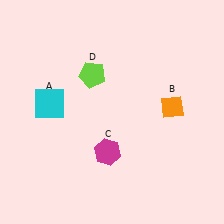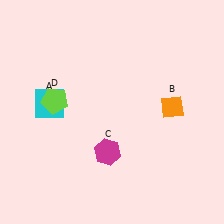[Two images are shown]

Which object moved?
The lime pentagon (D) moved left.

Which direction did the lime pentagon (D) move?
The lime pentagon (D) moved left.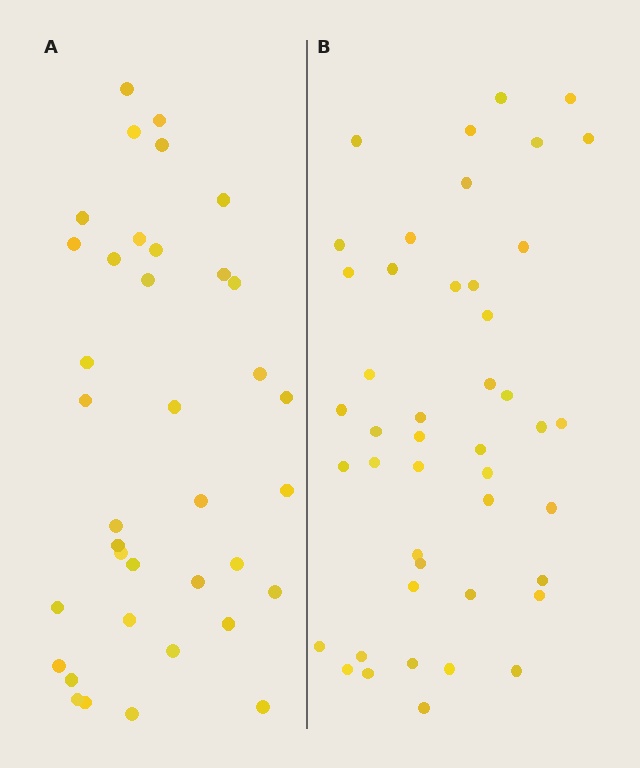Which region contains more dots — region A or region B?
Region B (the right region) has more dots.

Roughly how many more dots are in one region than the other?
Region B has roughly 8 or so more dots than region A.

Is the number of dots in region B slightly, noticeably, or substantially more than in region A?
Region B has only slightly more — the two regions are fairly close. The ratio is roughly 1.2 to 1.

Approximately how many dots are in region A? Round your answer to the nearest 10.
About 40 dots. (The exact count is 37, which rounds to 40.)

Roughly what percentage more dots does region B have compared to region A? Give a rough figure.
About 20% more.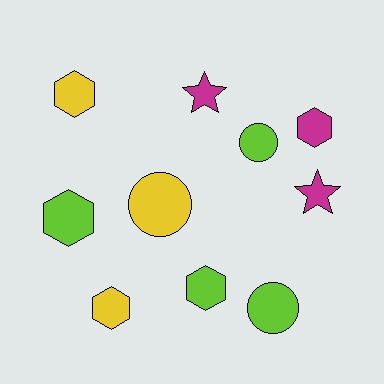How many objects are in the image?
There are 10 objects.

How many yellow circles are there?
There is 1 yellow circle.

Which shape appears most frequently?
Hexagon, with 5 objects.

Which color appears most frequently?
Lime, with 4 objects.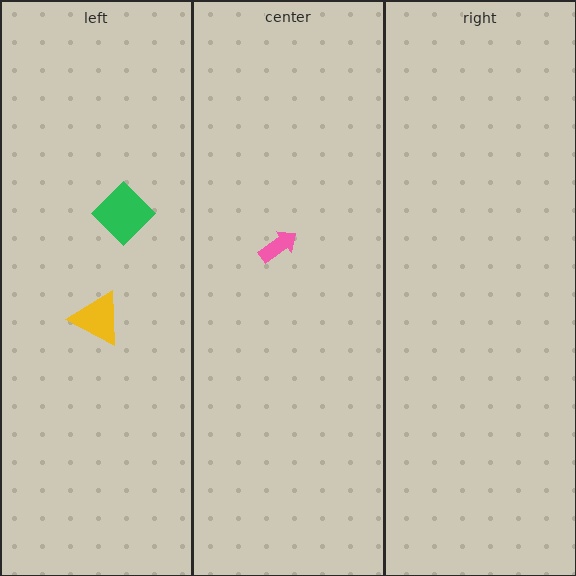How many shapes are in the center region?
1.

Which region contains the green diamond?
The left region.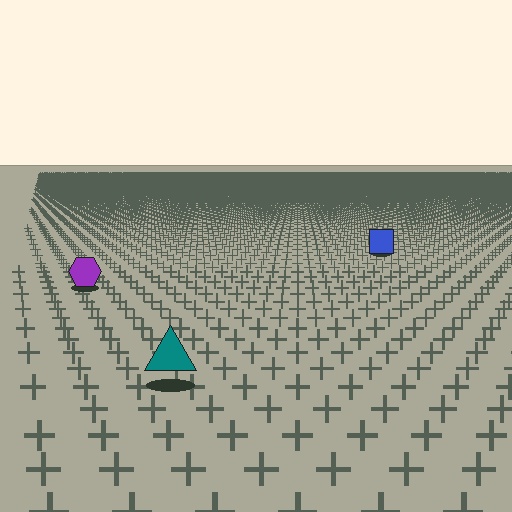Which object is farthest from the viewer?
The blue square is farthest from the viewer. It appears smaller and the ground texture around it is denser.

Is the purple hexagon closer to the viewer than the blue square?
Yes. The purple hexagon is closer — you can tell from the texture gradient: the ground texture is coarser near it.